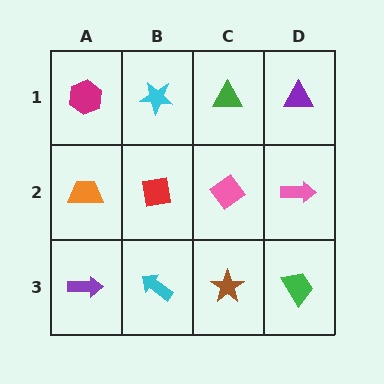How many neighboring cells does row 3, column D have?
2.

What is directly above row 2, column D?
A purple triangle.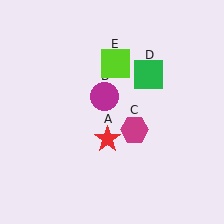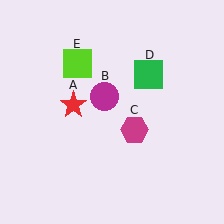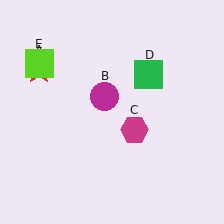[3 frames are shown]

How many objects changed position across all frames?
2 objects changed position: red star (object A), lime square (object E).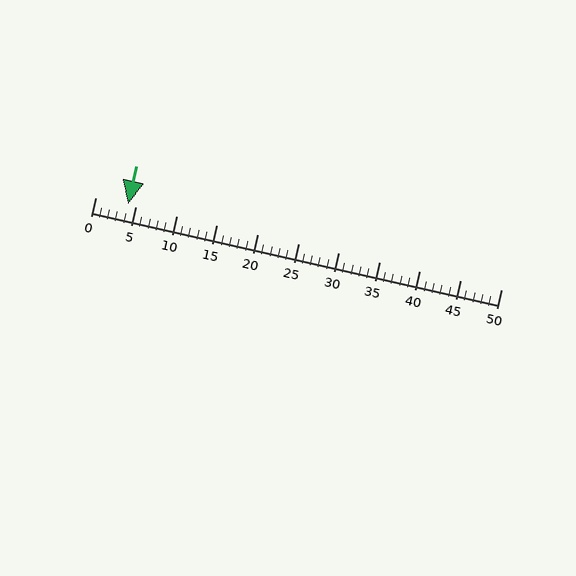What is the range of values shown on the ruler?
The ruler shows values from 0 to 50.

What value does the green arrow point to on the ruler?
The green arrow points to approximately 4.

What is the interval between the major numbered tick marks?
The major tick marks are spaced 5 units apart.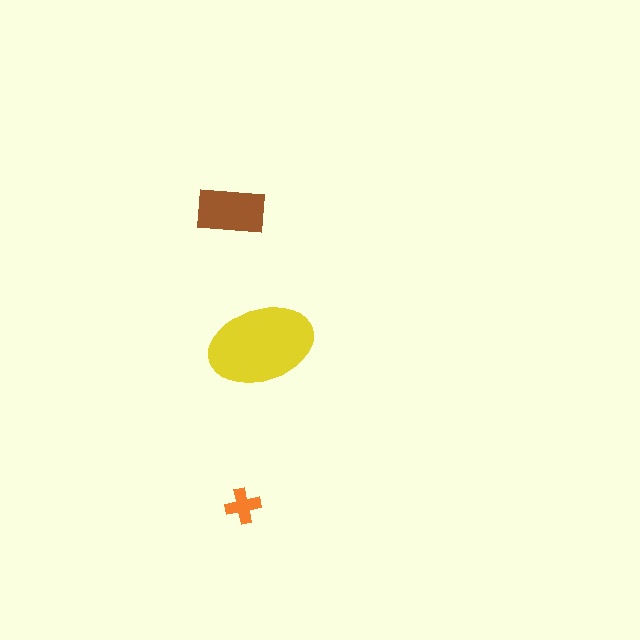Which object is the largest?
The yellow ellipse.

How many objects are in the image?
There are 3 objects in the image.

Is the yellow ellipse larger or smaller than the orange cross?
Larger.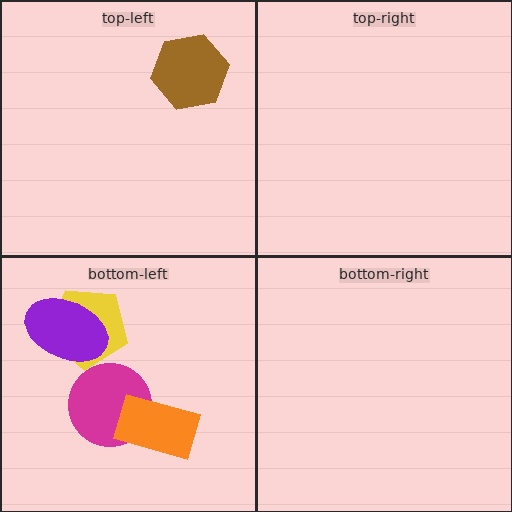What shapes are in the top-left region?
The brown hexagon.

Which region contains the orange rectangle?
The bottom-left region.